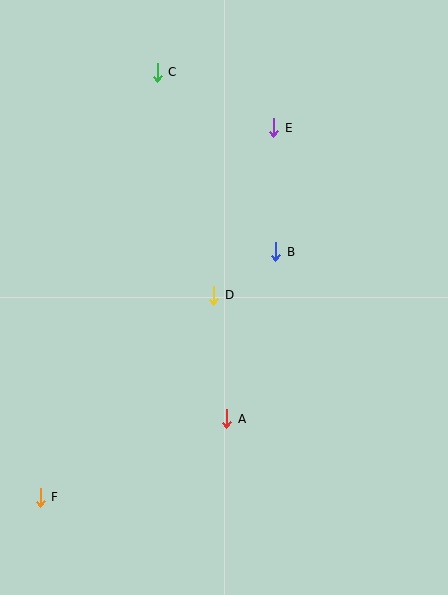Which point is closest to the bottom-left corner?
Point F is closest to the bottom-left corner.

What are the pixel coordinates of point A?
Point A is at (227, 419).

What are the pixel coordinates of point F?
Point F is at (40, 497).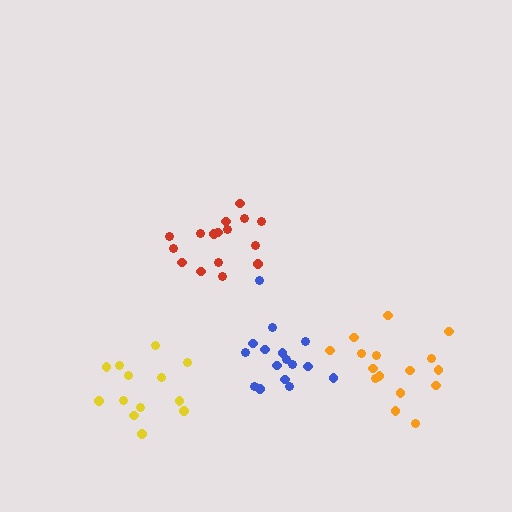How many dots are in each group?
Group 1: 16 dots, Group 2: 16 dots, Group 3: 13 dots, Group 4: 16 dots (61 total).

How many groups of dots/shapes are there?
There are 4 groups.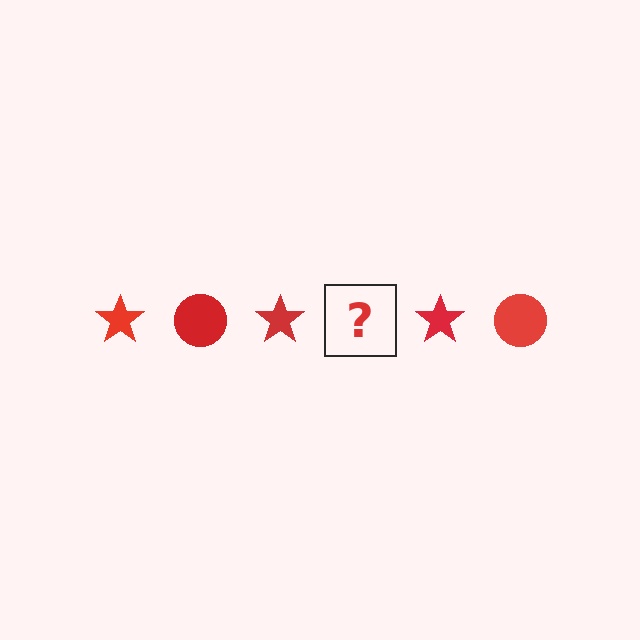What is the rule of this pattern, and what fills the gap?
The rule is that the pattern cycles through star, circle shapes in red. The gap should be filled with a red circle.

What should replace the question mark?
The question mark should be replaced with a red circle.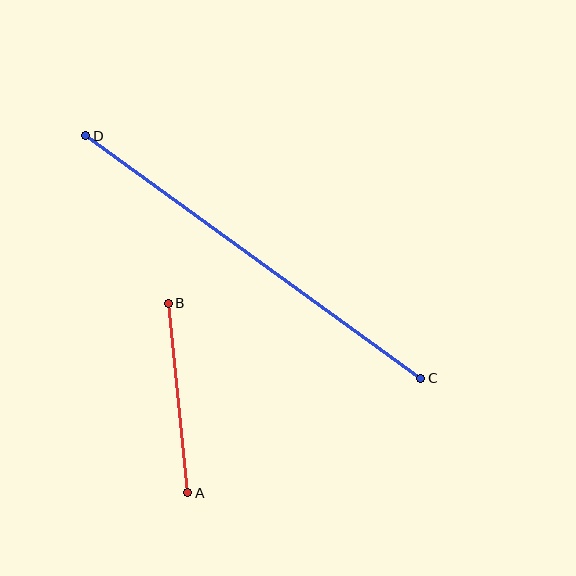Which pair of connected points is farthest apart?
Points C and D are farthest apart.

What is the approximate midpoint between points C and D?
The midpoint is at approximately (253, 257) pixels.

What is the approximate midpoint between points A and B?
The midpoint is at approximately (178, 398) pixels.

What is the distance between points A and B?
The distance is approximately 191 pixels.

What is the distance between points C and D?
The distance is approximately 413 pixels.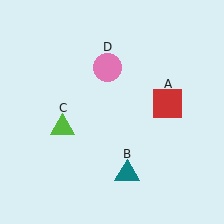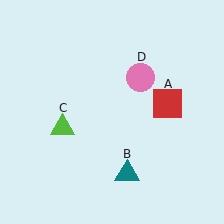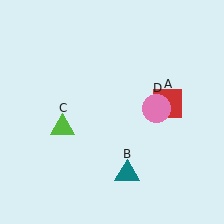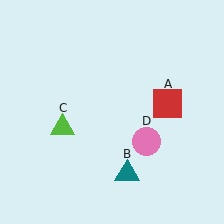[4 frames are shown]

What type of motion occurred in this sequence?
The pink circle (object D) rotated clockwise around the center of the scene.